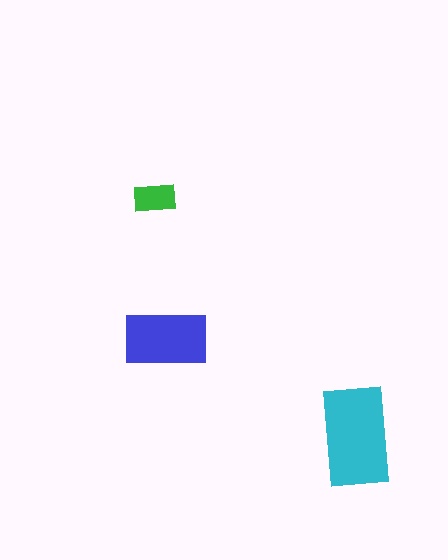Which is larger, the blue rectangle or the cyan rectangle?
The cyan one.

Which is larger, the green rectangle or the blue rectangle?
The blue one.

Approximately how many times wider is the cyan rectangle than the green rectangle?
About 2.5 times wider.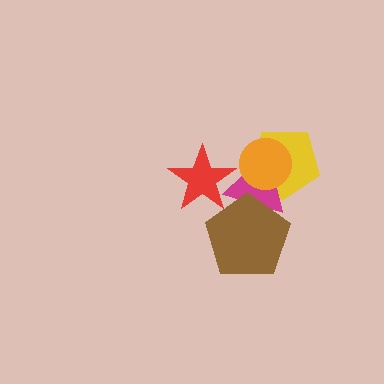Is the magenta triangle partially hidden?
Yes, it is partially covered by another shape.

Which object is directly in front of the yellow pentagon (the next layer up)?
The magenta triangle is directly in front of the yellow pentagon.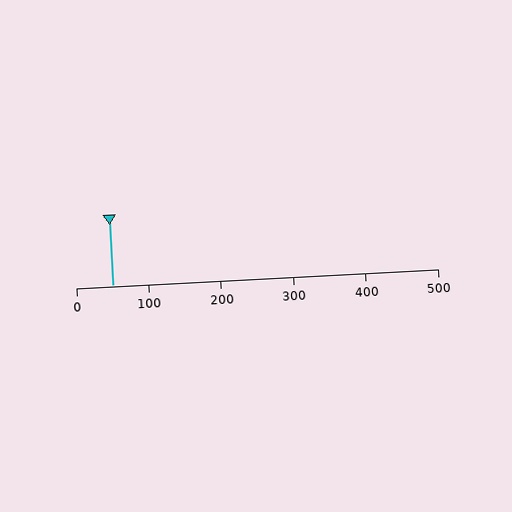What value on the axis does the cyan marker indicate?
The marker indicates approximately 50.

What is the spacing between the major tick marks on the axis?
The major ticks are spaced 100 apart.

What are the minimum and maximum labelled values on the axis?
The axis runs from 0 to 500.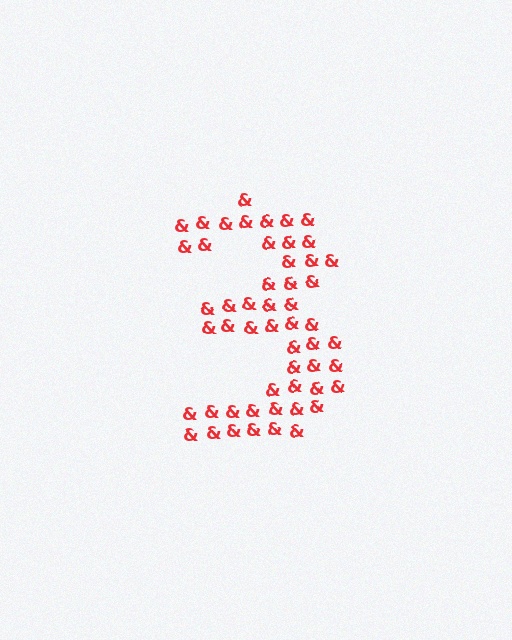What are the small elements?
The small elements are ampersands.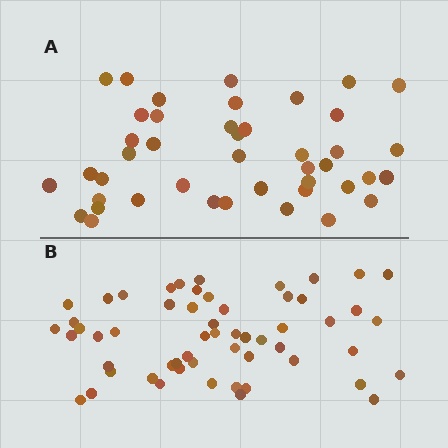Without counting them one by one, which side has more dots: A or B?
Region B (the bottom region) has more dots.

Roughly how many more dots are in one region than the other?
Region B has approximately 15 more dots than region A.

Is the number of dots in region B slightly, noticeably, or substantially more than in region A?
Region B has noticeably more, but not dramatically so. The ratio is roughly 1.3 to 1.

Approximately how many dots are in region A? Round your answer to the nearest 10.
About 40 dots. (The exact count is 43, which rounds to 40.)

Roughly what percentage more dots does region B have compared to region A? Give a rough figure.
About 30% more.